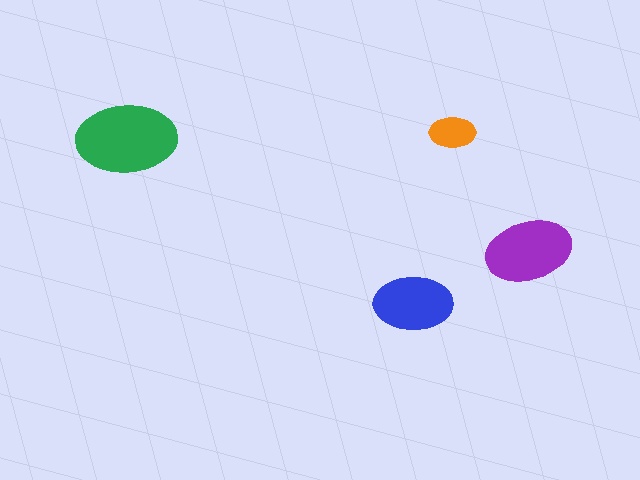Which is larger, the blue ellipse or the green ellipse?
The green one.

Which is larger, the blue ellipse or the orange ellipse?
The blue one.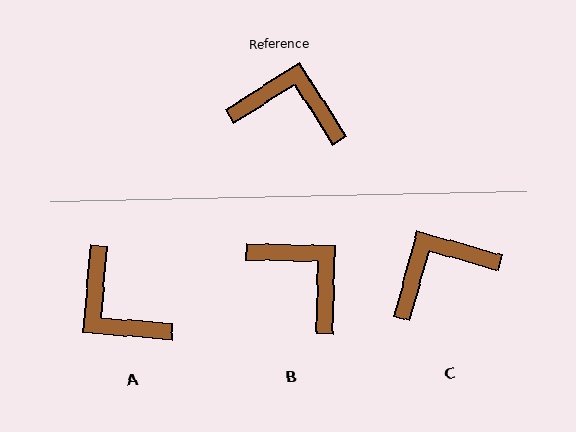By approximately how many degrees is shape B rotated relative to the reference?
Approximately 34 degrees clockwise.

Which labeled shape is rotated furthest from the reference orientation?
A, about 143 degrees away.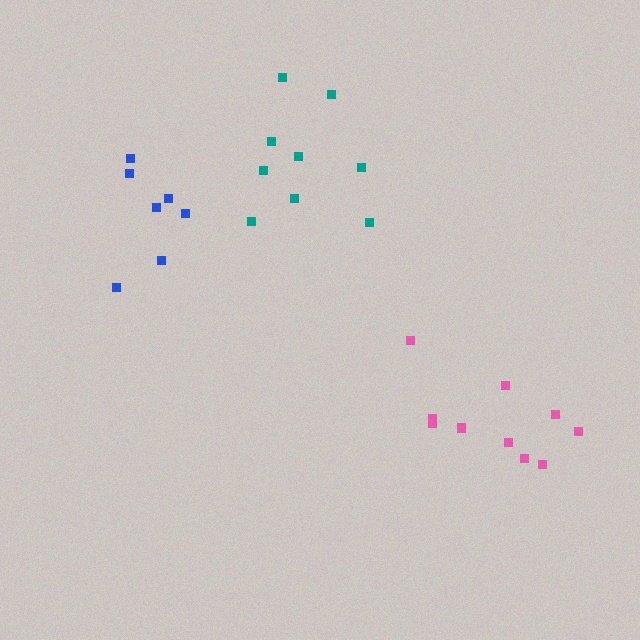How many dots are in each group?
Group 1: 10 dots, Group 2: 9 dots, Group 3: 7 dots (26 total).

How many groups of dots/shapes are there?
There are 3 groups.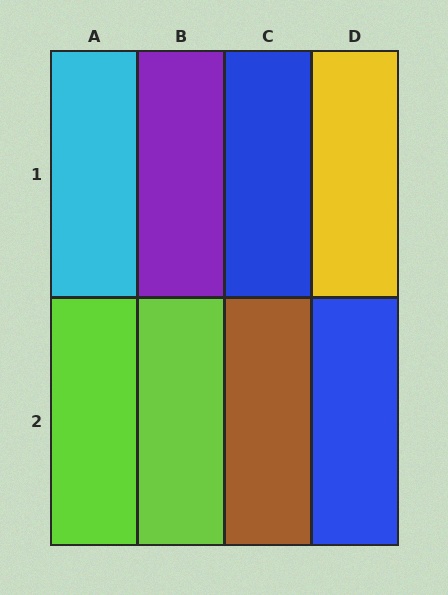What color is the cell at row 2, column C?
Brown.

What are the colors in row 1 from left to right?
Cyan, purple, blue, yellow.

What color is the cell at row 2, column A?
Lime.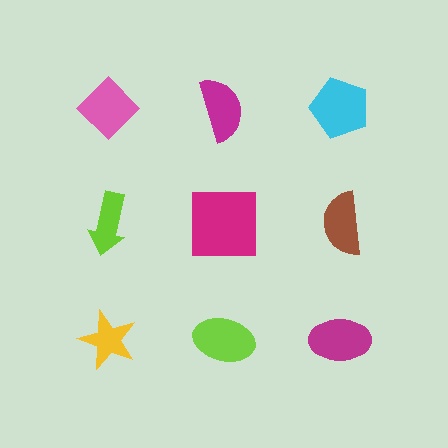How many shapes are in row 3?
3 shapes.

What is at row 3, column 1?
A yellow star.